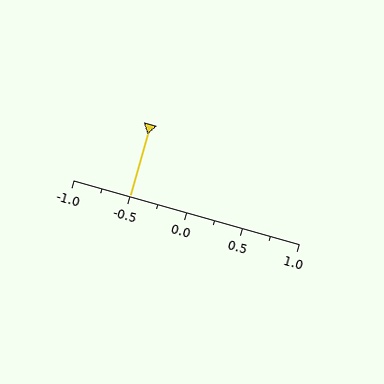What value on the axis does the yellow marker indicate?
The marker indicates approximately -0.5.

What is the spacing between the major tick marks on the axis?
The major ticks are spaced 0.5 apart.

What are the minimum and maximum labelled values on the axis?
The axis runs from -1.0 to 1.0.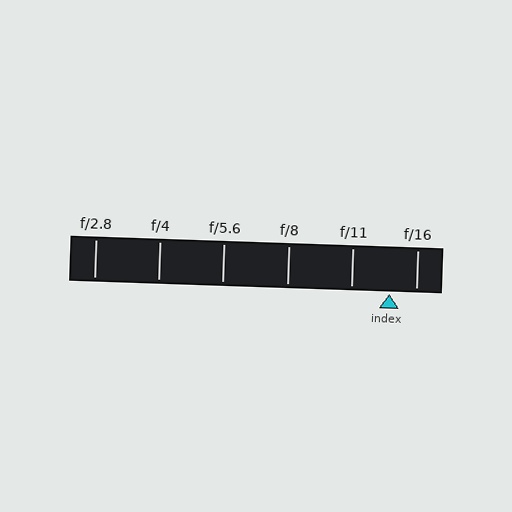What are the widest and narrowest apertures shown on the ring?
The widest aperture shown is f/2.8 and the narrowest is f/16.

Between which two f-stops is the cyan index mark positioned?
The index mark is between f/11 and f/16.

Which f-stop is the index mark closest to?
The index mark is closest to f/16.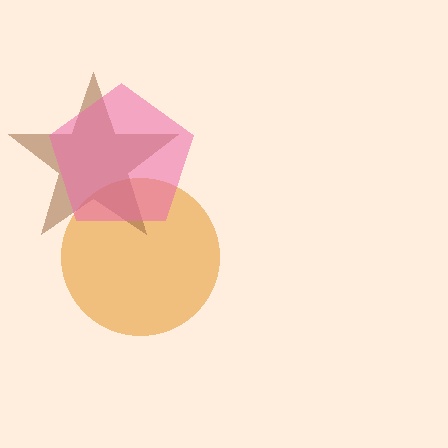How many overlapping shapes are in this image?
There are 3 overlapping shapes in the image.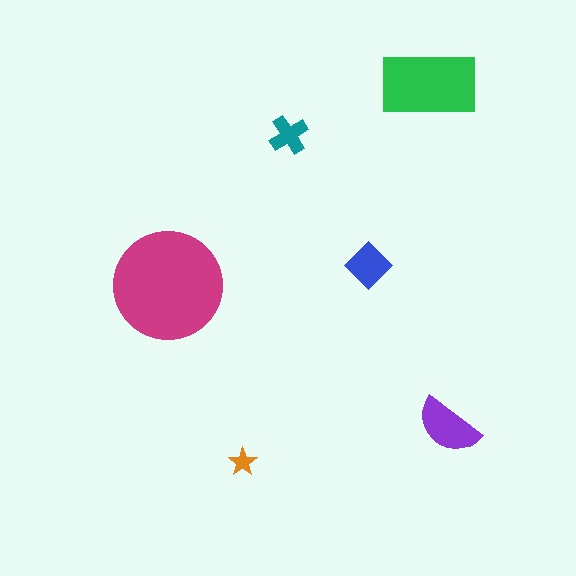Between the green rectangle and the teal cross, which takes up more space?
The green rectangle.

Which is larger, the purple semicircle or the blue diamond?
The purple semicircle.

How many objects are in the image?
There are 6 objects in the image.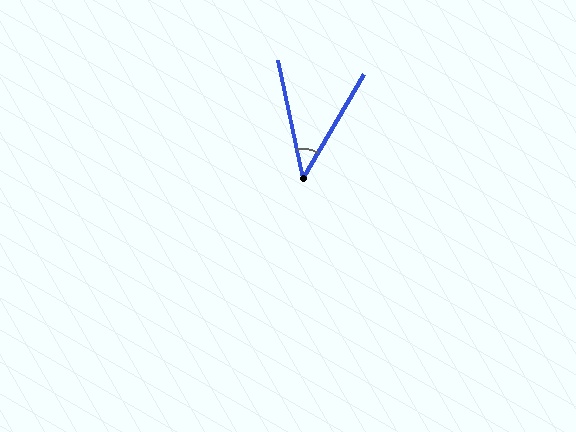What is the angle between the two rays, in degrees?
Approximately 43 degrees.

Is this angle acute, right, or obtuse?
It is acute.